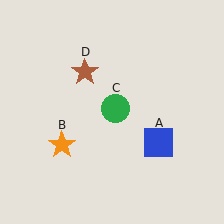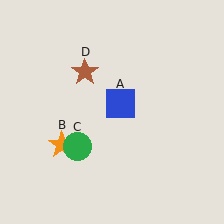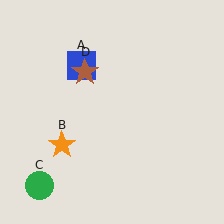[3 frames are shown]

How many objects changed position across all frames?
2 objects changed position: blue square (object A), green circle (object C).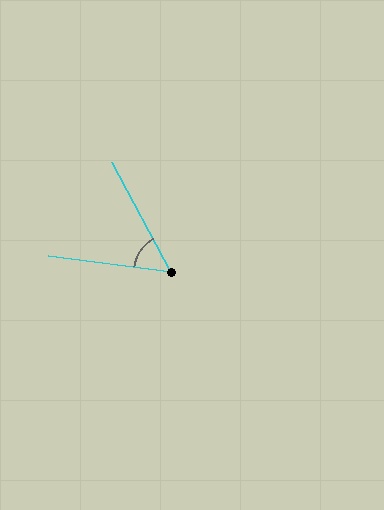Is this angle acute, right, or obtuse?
It is acute.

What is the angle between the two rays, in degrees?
Approximately 54 degrees.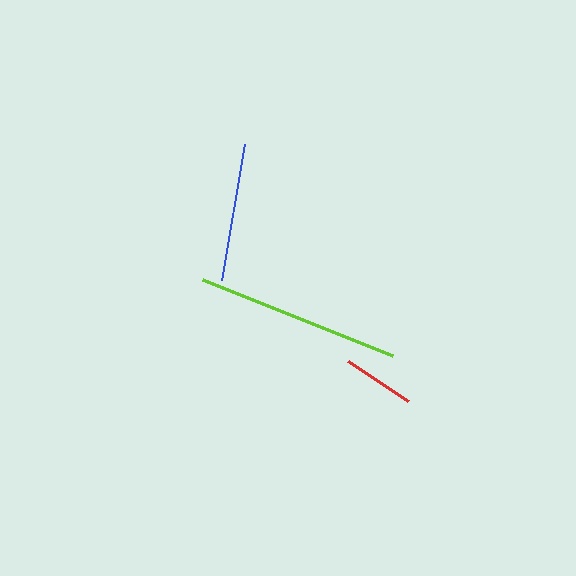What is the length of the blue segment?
The blue segment is approximately 138 pixels long.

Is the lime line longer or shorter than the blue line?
The lime line is longer than the blue line.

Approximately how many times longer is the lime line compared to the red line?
The lime line is approximately 2.9 times the length of the red line.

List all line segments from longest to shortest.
From longest to shortest: lime, blue, red.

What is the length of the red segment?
The red segment is approximately 72 pixels long.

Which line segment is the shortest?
The red line is the shortest at approximately 72 pixels.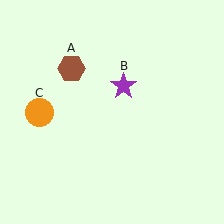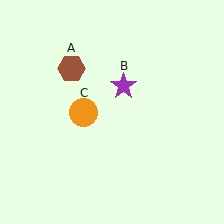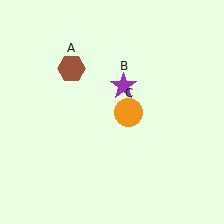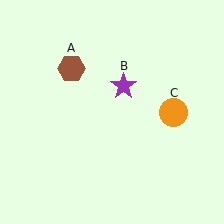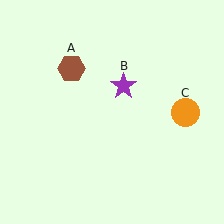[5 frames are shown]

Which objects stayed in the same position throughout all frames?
Brown hexagon (object A) and purple star (object B) remained stationary.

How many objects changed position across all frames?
1 object changed position: orange circle (object C).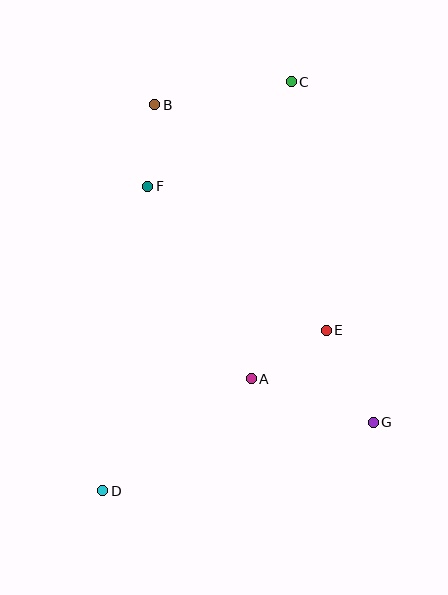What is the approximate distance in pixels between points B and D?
The distance between B and D is approximately 389 pixels.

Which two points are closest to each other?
Points B and F are closest to each other.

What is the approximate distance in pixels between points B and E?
The distance between B and E is approximately 283 pixels.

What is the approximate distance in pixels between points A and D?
The distance between A and D is approximately 186 pixels.